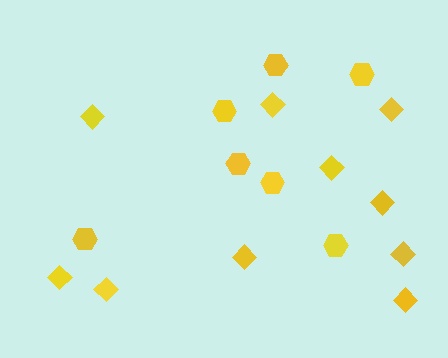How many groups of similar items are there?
There are 2 groups: one group of diamonds (10) and one group of hexagons (7).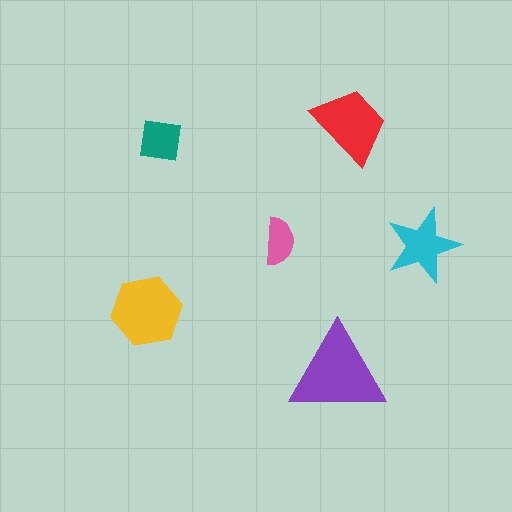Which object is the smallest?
The pink semicircle.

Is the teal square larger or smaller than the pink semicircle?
Larger.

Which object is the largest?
The purple triangle.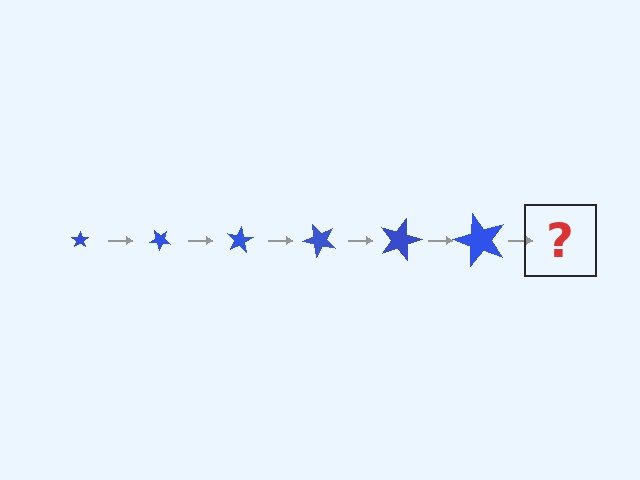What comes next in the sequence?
The next element should be a star, larger than the previous one and rotated 240 degrees from the start.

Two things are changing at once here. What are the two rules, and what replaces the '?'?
The two rules are that the star grows larger each step and it rotates 40 degrees each step. The '?' should be a star, larger than the previous one and rotated 240 degrees from the start.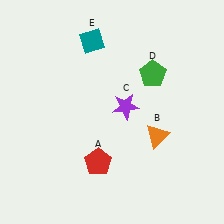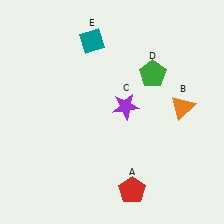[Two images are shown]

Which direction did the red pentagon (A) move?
The red pentagon (A) moved right.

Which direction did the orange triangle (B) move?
The orange triangle (B) moved up.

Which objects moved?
The objects that moved are: the red pentagon (A), the orange triangle (B).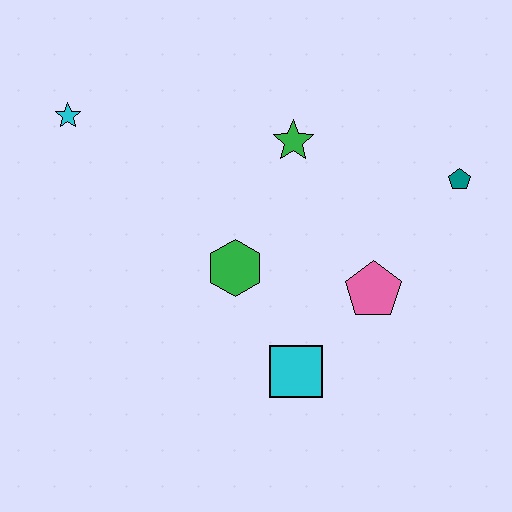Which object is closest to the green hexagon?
The cyan square is closest to the green hexagon.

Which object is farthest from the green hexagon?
The teal pentagon is farthest from the green hexagon.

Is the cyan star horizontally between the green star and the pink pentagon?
No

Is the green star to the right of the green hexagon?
Yes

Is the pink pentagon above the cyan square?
Yes